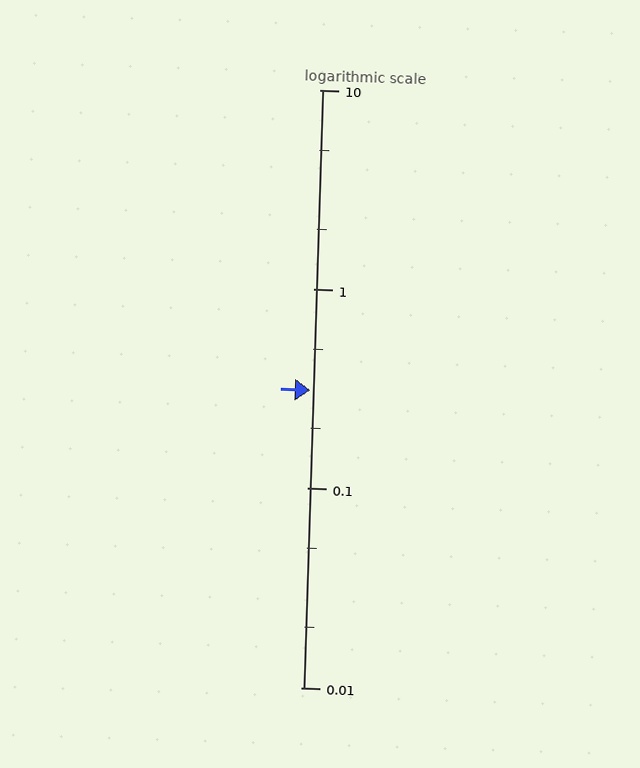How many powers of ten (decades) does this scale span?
The scale spans 3 decades, from 0.01 to 10.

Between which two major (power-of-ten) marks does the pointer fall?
The pointer is between 0.1 and 1.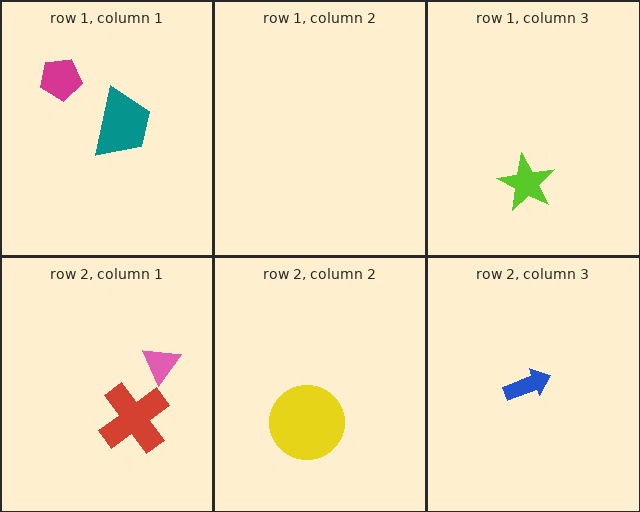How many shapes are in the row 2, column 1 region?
2.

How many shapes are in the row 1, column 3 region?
1.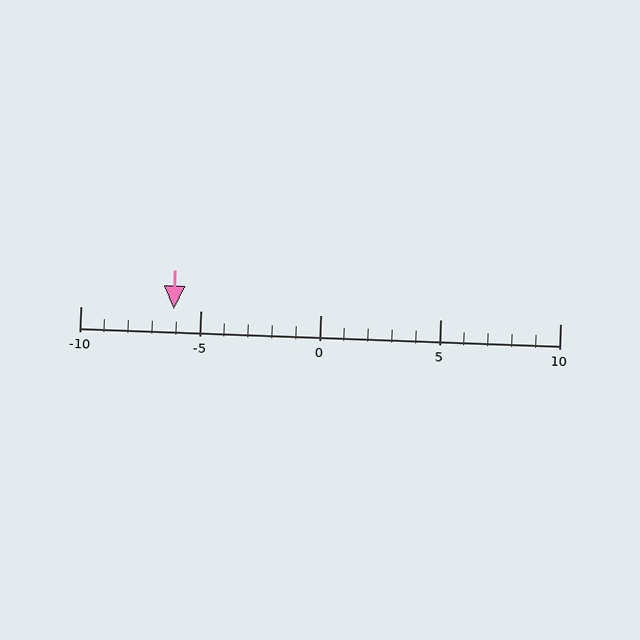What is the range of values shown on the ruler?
The ruler shows values from -10 to 10.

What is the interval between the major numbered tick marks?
The major tick marks are spaced 5 units apart.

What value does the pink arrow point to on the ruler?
The pink arrow points to approximately -6.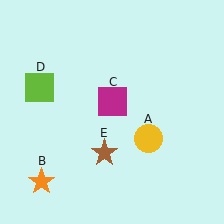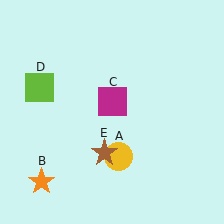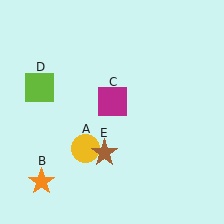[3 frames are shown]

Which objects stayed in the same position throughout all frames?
Orange star (object B) and magenta square (object C) and lime square (object D) and brown star (object E) remained stationary.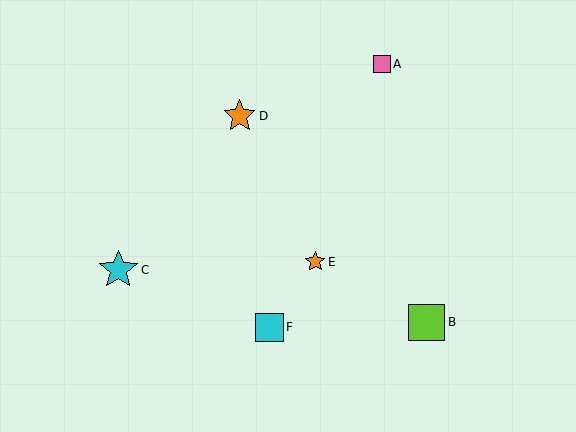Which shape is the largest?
The cyan star (labeled C) is the largest.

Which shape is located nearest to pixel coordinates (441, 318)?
The lime square (labeled B) at (427, 322) is nearest to that location.